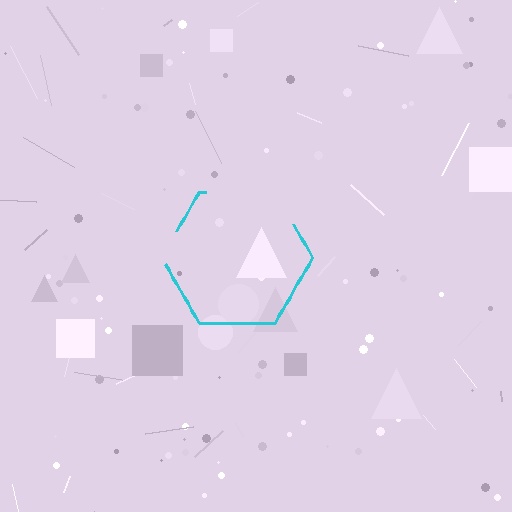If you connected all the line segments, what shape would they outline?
They would outline a hexagon.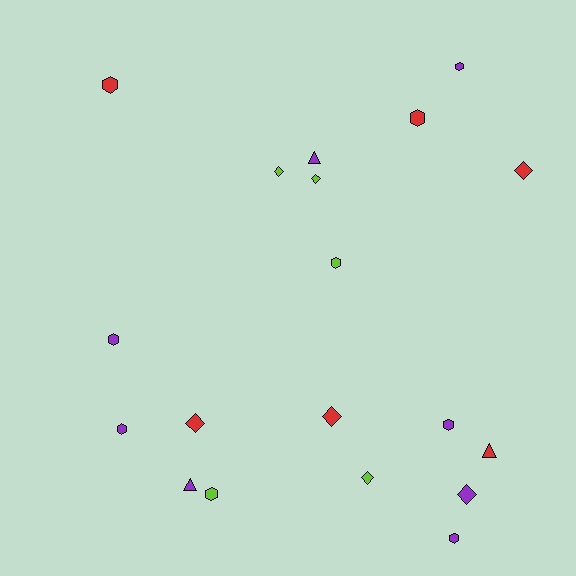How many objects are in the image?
There are 19 objects.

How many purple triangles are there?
There are 2 purple triangles.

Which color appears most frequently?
Purple, with 8 objects.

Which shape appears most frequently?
Hexagon, with 9 objects.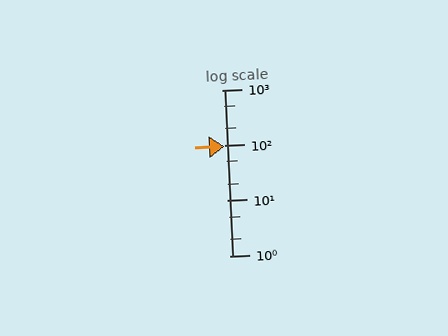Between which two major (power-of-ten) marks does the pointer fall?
The pointer is between 10 and 100.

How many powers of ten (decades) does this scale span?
The scale spans 3 decades, from 1 to 1000.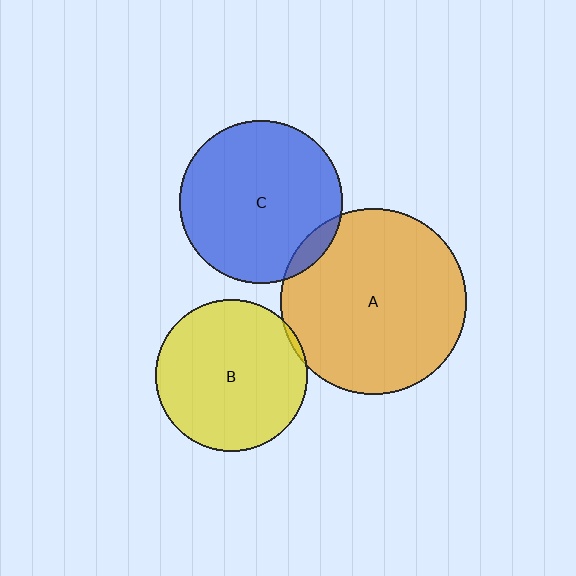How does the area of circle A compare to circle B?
Approximately 1.5 times.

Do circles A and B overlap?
Yes.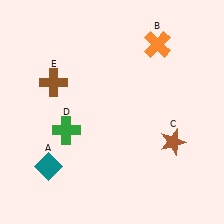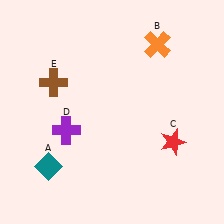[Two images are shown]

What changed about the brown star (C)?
In Image 1, C is brown. In Image 2, it changed to red.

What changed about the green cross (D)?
In Image 1, D is green. In Image 2, it changed to purple.